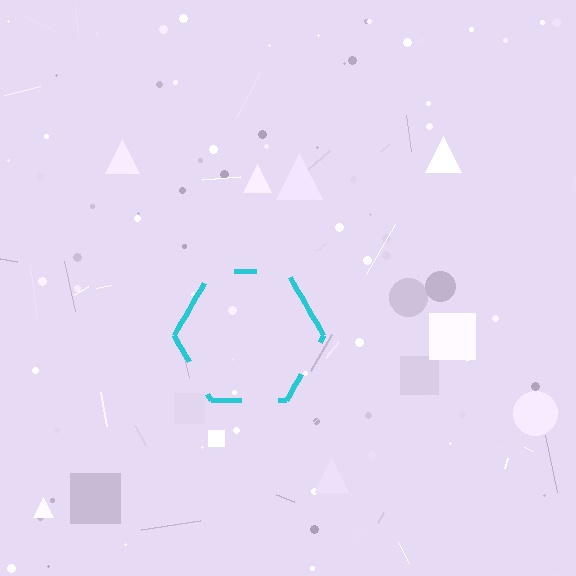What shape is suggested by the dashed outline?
The dashed outline suggests a hexagon.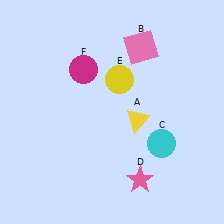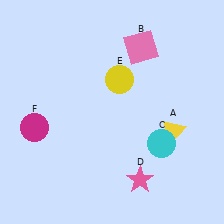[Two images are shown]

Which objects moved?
The objects that moved are: the yellow triangle (A), the magenta circle (F).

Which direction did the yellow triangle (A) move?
The yellow triangle (A) moved right.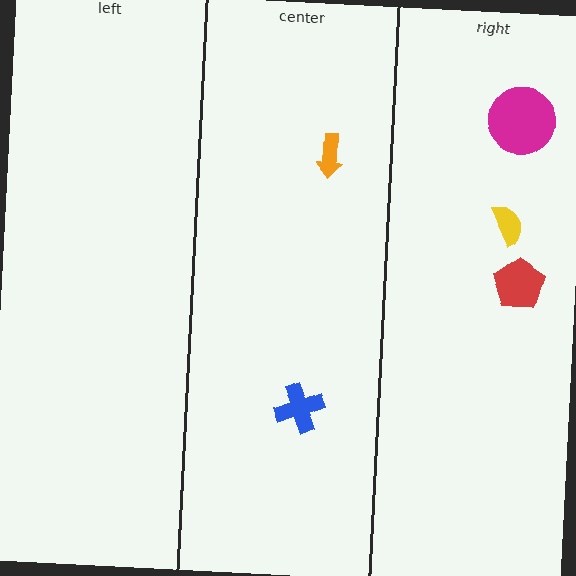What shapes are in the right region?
The red pentagon, the magenta circle, the yellow semicircle.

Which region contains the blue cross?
The center region.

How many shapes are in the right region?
3.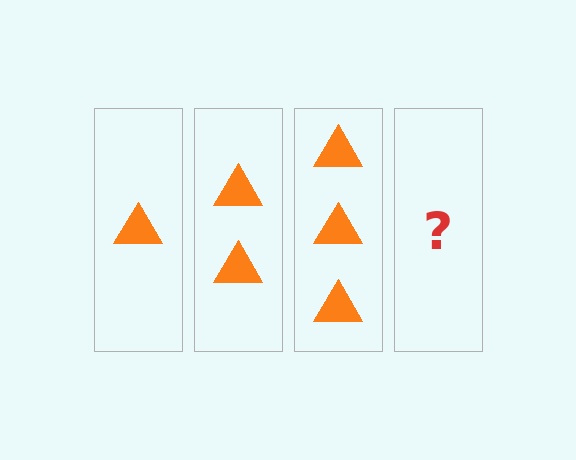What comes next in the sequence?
The next element should be 4 triangles.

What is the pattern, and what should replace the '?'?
The pattern is that each step adds one more triangle. The '?' should be 4 triangles.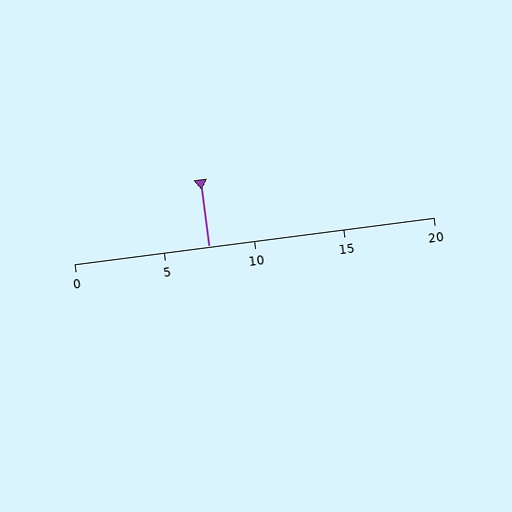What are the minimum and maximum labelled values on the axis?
The axis runs from 0 to 20.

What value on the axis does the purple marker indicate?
The marker indicates approximately 7.5.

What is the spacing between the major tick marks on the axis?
The major ticks are spaced 5 apart.